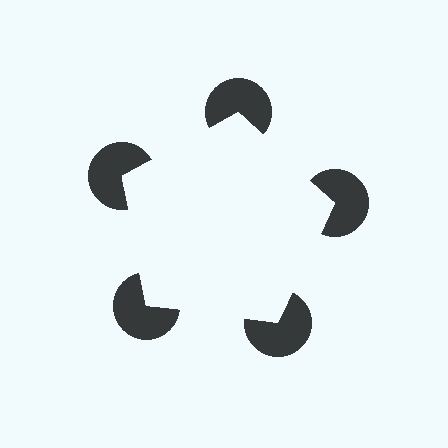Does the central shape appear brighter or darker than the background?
It typically appears slightly brighter than the background, even though no actual brightness change is drawn.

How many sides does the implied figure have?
5 sides.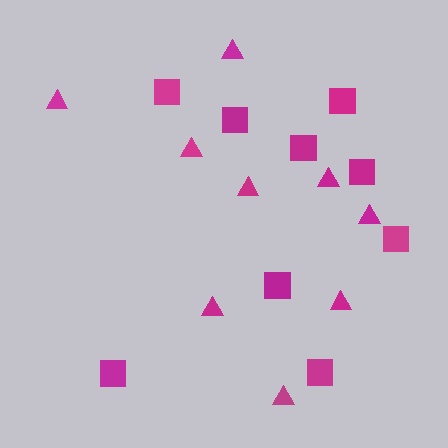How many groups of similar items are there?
There are 2 groups: one group of squares (9) and one group of triangles (9).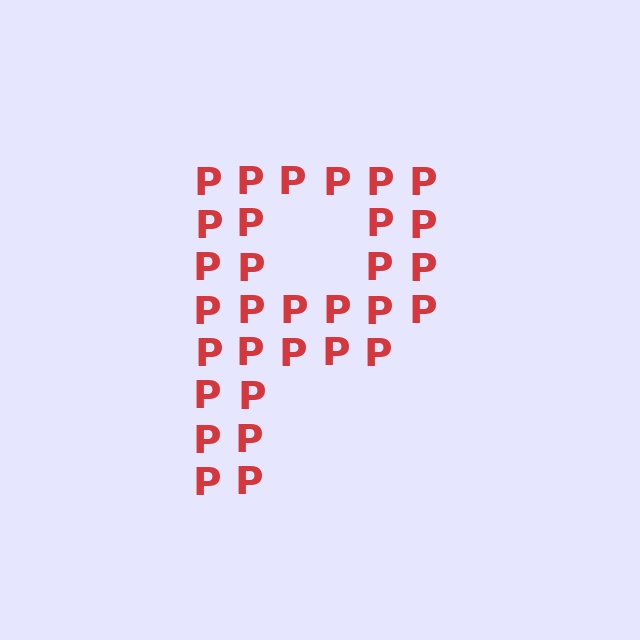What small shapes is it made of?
It is made of small letter P's.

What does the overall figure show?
The overall figure shows the letter P.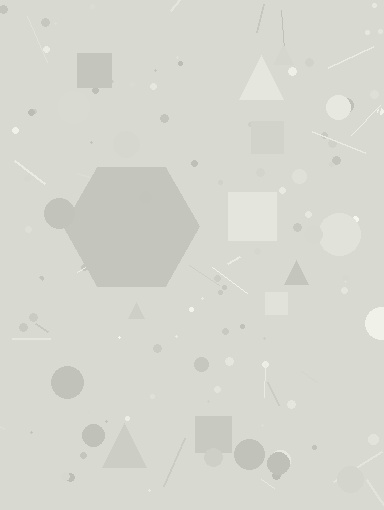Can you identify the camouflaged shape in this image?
The camouflaged shape is a hexagon.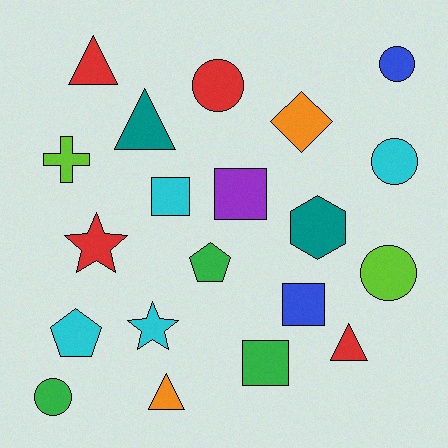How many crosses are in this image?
There is 1 cross.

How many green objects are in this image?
There are 3 green objects.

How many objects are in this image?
There are 20 objects.